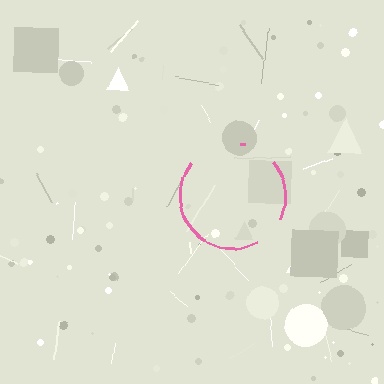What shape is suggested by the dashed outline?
The dashed outline suggests a circle.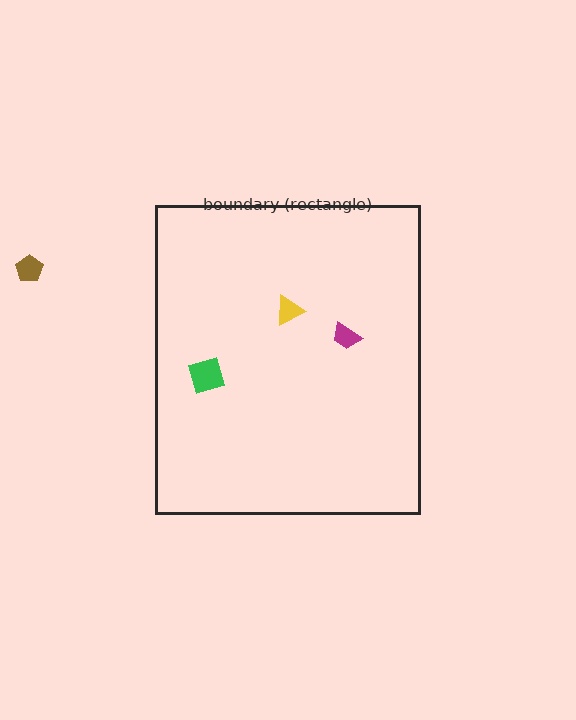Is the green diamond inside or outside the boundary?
Inside.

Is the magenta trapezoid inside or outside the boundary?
Inside.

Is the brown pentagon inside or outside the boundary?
Outside.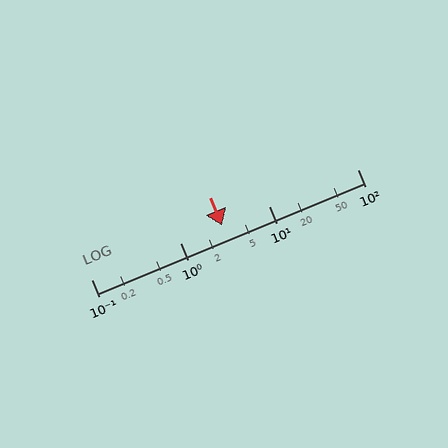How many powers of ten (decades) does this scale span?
The scale spans 3 decades, from 0.1 to 100.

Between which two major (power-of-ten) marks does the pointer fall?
The pointer is between 1 and 10.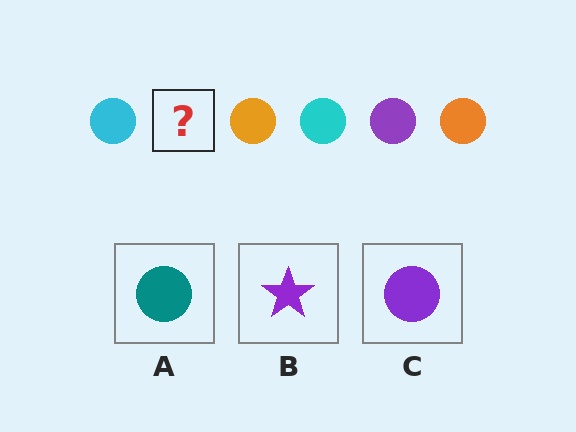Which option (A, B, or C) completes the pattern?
C.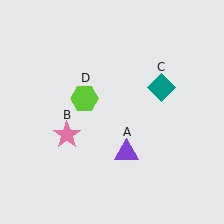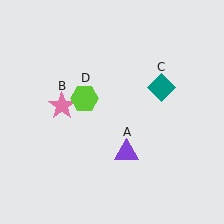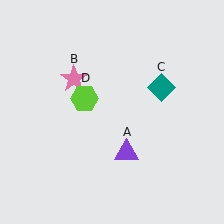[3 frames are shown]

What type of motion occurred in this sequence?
The pink star (object B) rotated clockwise around the center of the scene.